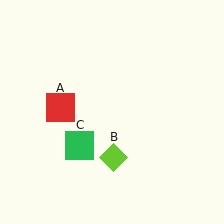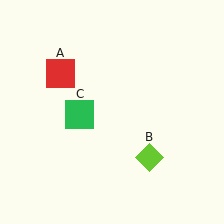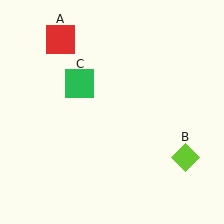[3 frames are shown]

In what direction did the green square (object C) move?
The green square (object C) moved up.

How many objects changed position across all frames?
3 objects changed position: red square (object A), lime diamond (object B), green square (object C).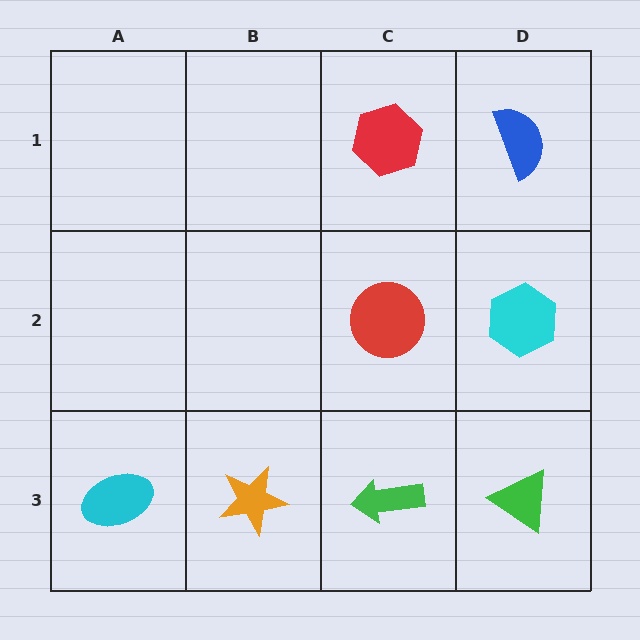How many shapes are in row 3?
4 shapes.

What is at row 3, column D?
A green triangle.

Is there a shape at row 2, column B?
No, that cell is empty.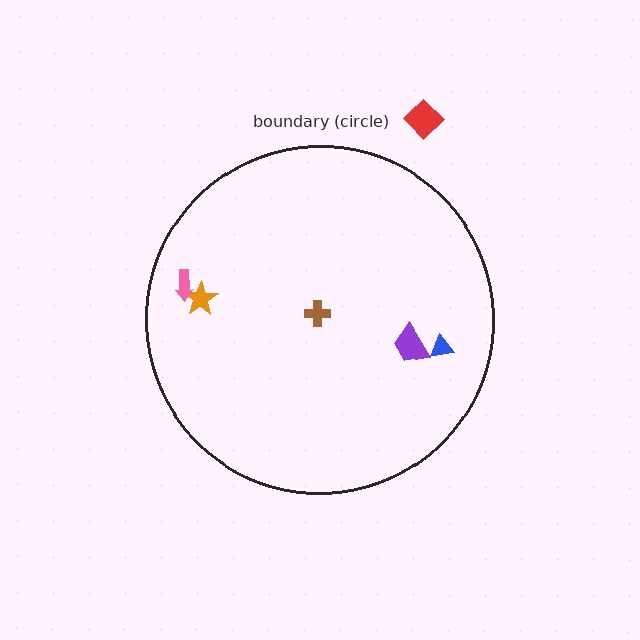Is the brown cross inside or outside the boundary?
Inside.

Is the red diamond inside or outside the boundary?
Outside.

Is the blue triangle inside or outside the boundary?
Inside.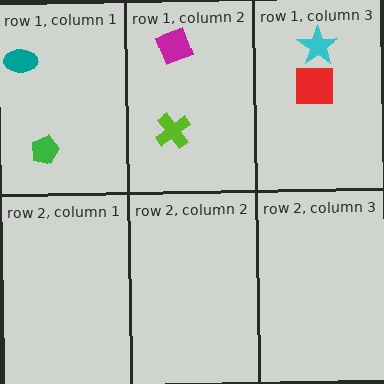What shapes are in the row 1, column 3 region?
The cyan star, the red square.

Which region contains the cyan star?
The row 1, column 3 region.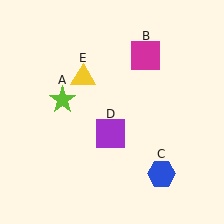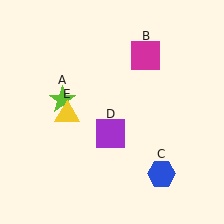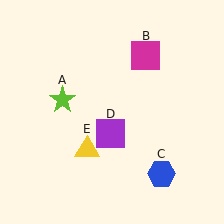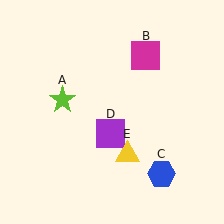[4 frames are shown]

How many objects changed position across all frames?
1 object changed position: yellow triangle (object E).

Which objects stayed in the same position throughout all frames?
Lime star (object A) and magenta square (object B) and blue hexagon (object C) and purple square (object D) remained stationary.